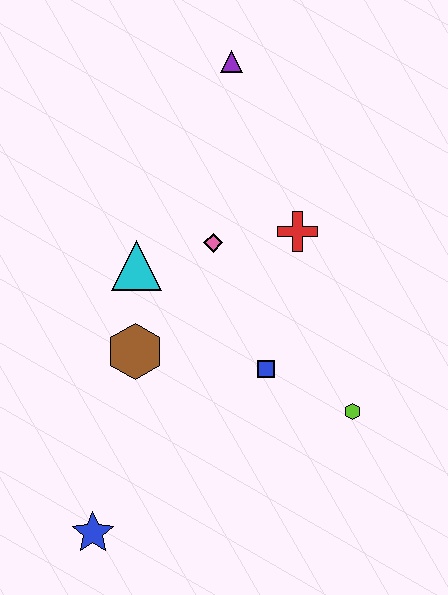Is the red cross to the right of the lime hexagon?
No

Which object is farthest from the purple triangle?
The blue star is farthest from the purple triangle.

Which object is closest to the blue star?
The brown hexagon is closest to the blue star.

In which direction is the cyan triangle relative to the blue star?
The cyan triangle is above the blue star.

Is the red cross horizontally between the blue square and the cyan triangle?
No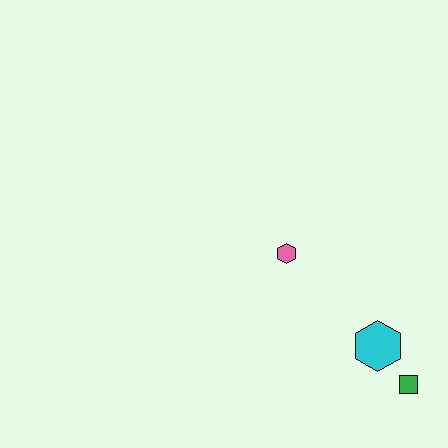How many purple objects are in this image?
There are no purple objects.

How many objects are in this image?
There are 3 objects.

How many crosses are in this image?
There are no crosses.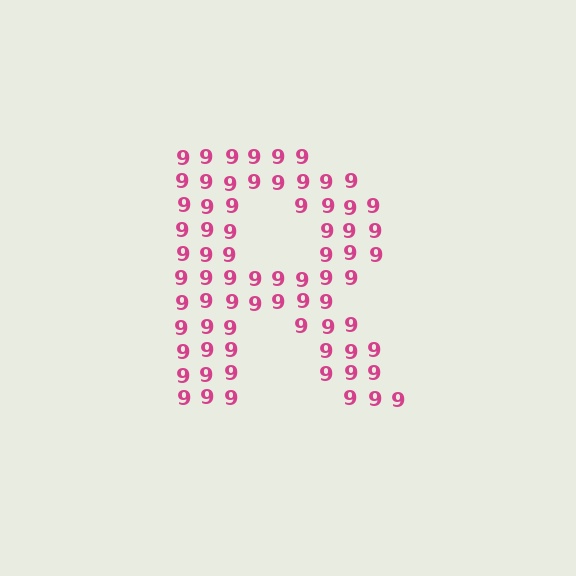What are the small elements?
The small elements are digit 9's.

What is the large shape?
The large shape is the letter R.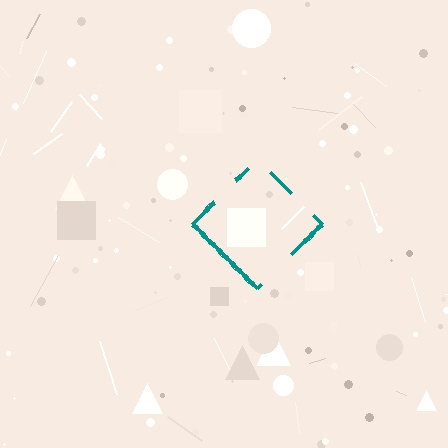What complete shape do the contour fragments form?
The contour fragments form a diamond.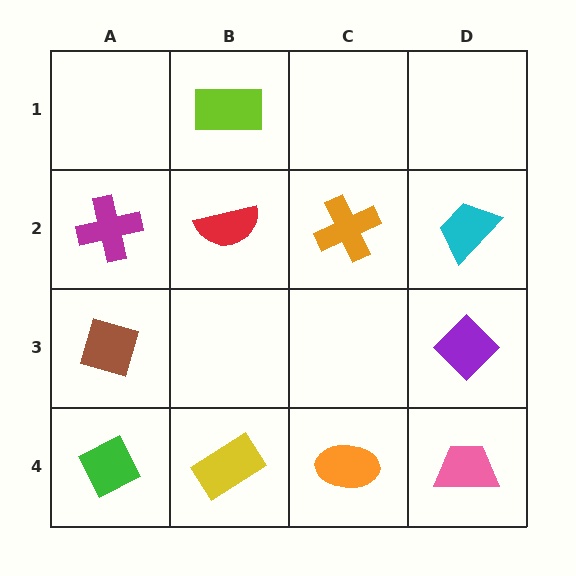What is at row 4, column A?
A green diamond.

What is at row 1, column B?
A lime rectangle.